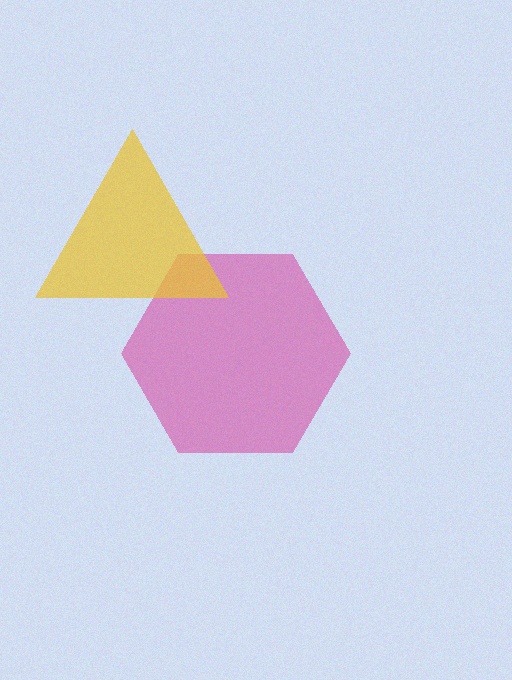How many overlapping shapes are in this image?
There are 2 overlapping shapes in the image.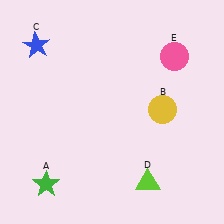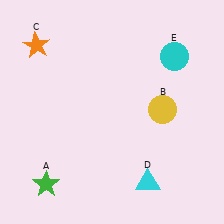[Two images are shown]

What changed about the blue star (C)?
In Image 1, C is blue. In Image 2, it changed to orange.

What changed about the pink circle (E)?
In Image 1, E is pink. In Image 2, it changed to cyan.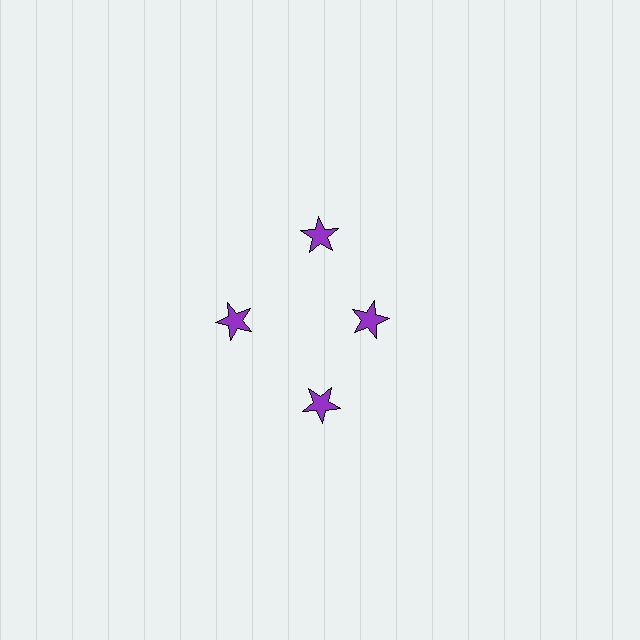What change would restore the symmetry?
The symmetry would be restored by moving it outward, back onto the ring so that all 4 stars sit at equal angles and equal distance from the center.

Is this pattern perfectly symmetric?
No. The 4 purple stars are arranged in a ring, but one element near the 3 o'clock position is pulled inward toward the center, breaking the 4-fold rotational symmetry.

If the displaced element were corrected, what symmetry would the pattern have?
It would have 4-fold rotational symmetry — the pattern would map onto itself every 90 degrees.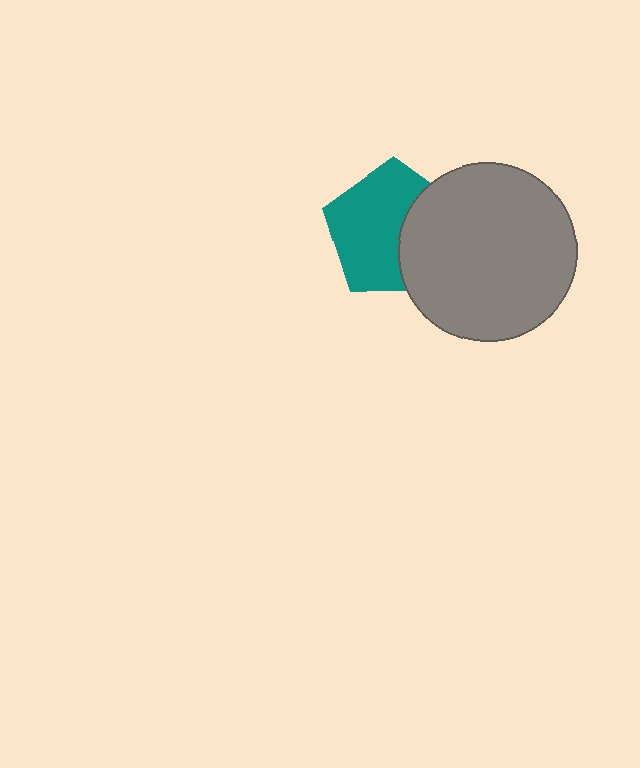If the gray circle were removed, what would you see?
You would see the complete teal pentagon.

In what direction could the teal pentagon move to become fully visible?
The teal pentagon could move left. That would shift it out from behind the gray circle entirely.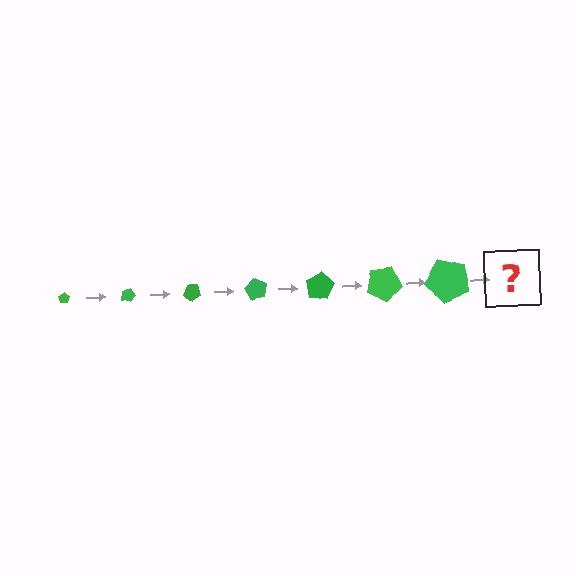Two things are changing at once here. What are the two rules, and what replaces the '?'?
The two rules are that the pentagon grows larger each step and it rotates 20 degrees each step. The '?' should be a pentagon, larger than the previous one and rotated 140 degrees from the start.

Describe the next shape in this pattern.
It should be a pentagon, larger than the previous one and rotated 140 degrees from the start.